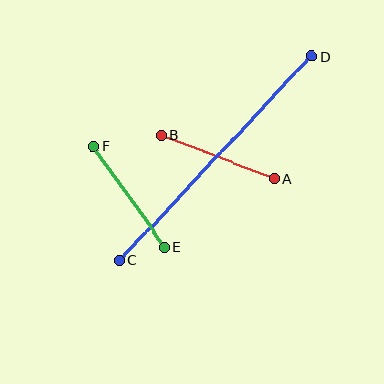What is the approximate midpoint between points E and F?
The midpoint is at approximately (129, 196) pixels.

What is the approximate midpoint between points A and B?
The midpoint is at approximately (218, 157) pixels.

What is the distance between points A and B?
The distance is approximately 121 pixels.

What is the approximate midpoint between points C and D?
The midpoint is at approximately (215, 158) pixels.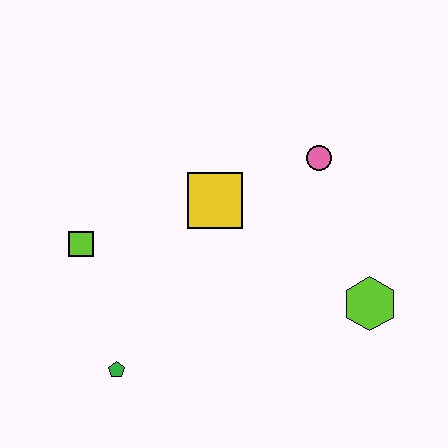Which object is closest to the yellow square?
The pink circle is closest to the yellow square.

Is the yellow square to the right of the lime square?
Yes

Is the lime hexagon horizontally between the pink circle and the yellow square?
No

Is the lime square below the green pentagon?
No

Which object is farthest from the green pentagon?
The pink circle is farthest from the green pentagon.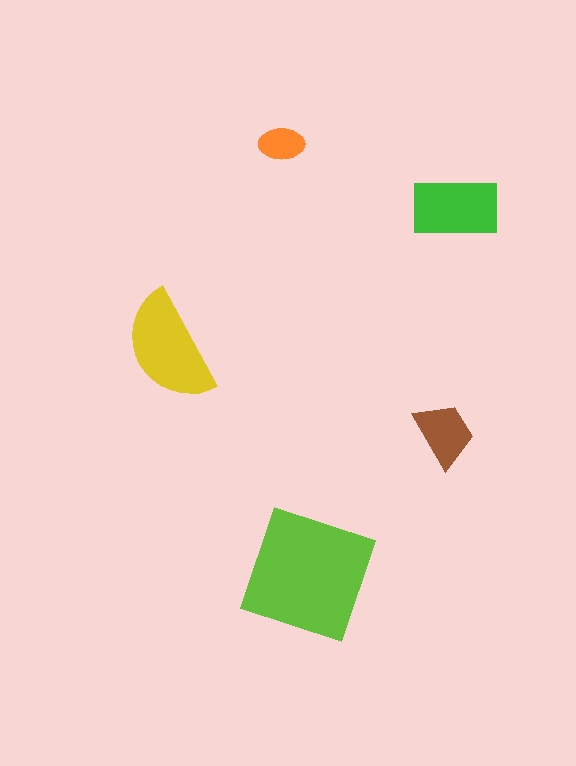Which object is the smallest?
The orange ellipse.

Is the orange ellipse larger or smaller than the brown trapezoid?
Smaller.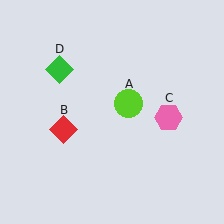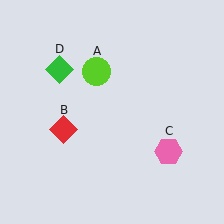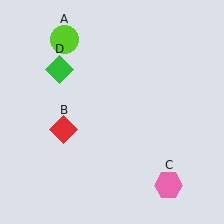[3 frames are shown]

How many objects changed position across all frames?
2 objects changed position: lime circle (object A), pink hexagon (object C).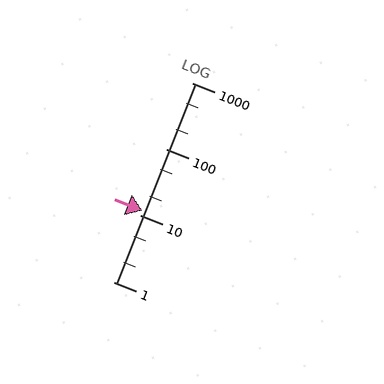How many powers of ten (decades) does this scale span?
The scale spans 3 decades, from 1 to 1000.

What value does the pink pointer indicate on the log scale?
The pointer indicates approximately 12.